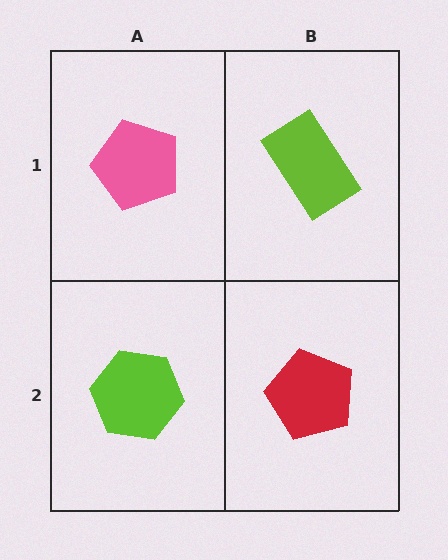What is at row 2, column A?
A lime hexagon.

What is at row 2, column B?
A red pentagon.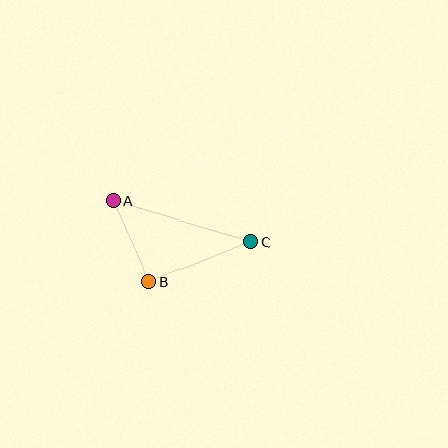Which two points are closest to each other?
Points A and B are closest to each other.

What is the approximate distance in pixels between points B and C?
The distance between B and C is approximately 109 pixels.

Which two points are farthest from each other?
Points A and C are farthest from each other.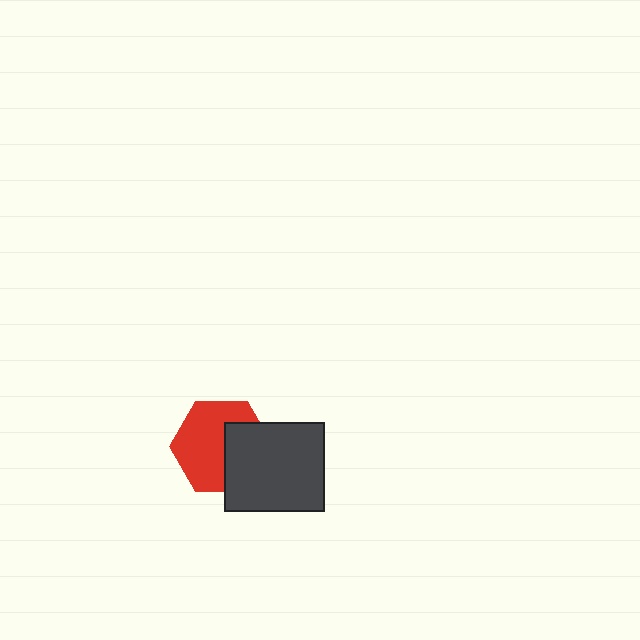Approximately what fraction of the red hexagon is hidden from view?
Roughly 39% of the red hexagon is hidden behind the dark gray rectangle.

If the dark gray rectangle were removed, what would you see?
You would see the complete red hexagon.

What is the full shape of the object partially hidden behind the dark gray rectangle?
The partially hidden object is a red hexagon.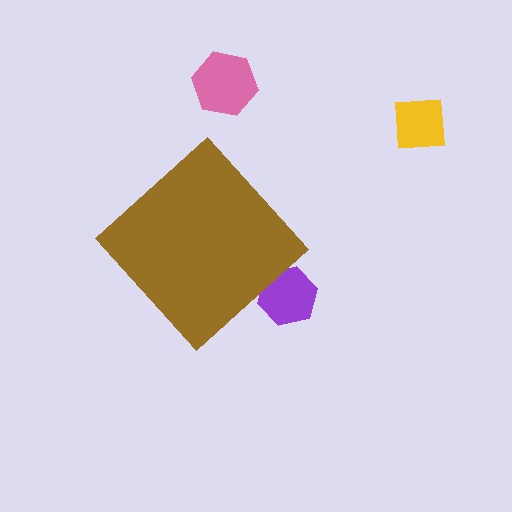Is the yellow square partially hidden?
No, the yellow square is fully visible.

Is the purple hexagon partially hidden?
Yes, the purple hexagon is partially hidden behind the brown diamond.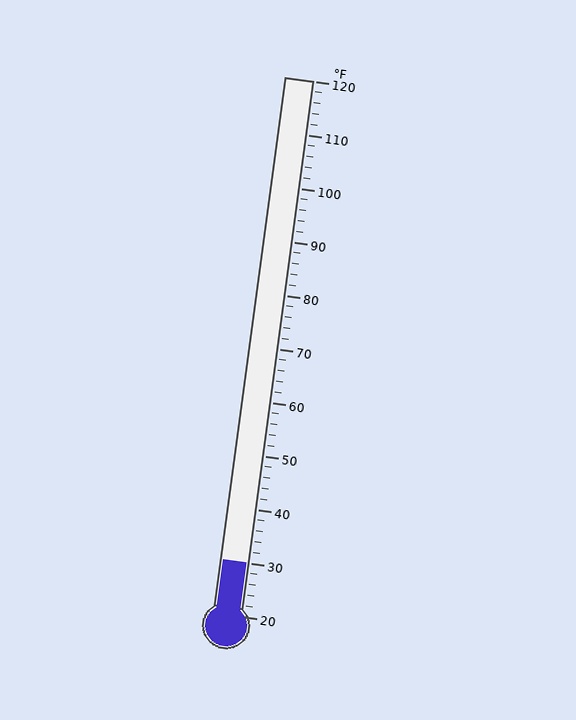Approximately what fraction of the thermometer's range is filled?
The thermometer is filled to approximately 10% of its range.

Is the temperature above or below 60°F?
The temperature is below 60°F.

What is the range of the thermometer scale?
The thermometer scale ranges from 20°F to 120°F.